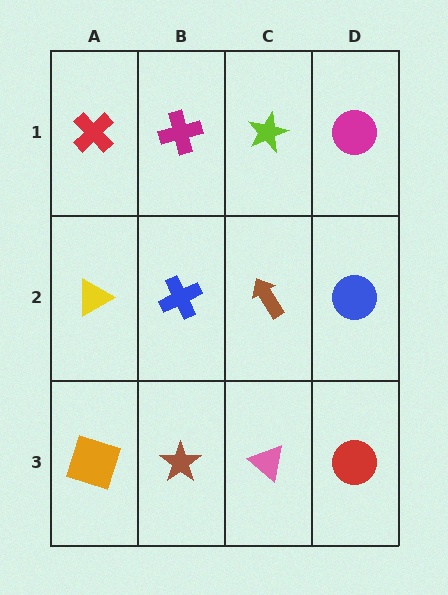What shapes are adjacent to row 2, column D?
A magenta circle (row 1, column D), a red circle (row 3, column D), a brown arrow (row 2, column C).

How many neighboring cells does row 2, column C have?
4.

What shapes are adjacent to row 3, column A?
A yellow triangle (row 2, column A), a brown star (row 3, column B).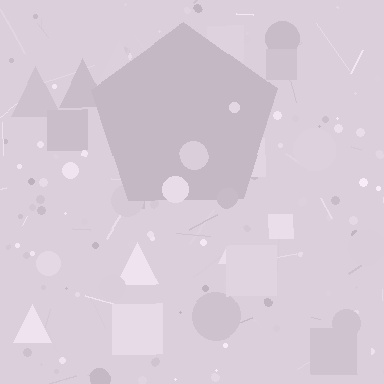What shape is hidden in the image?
A pentagon is hidden in the image.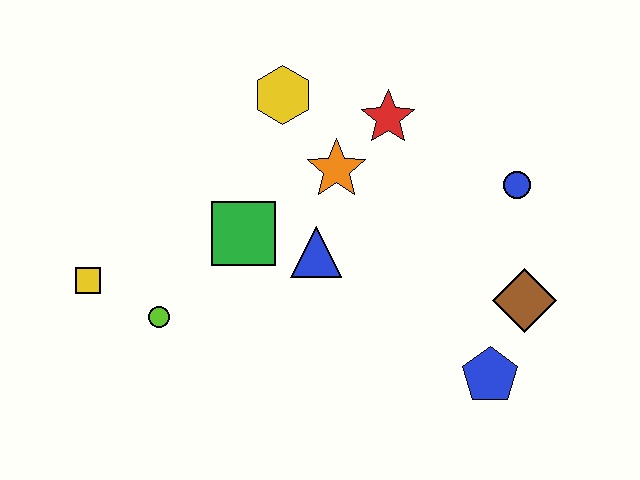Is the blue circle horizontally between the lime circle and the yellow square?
No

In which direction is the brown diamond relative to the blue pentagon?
The brown diamond is above the blue pentagon.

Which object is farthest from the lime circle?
The blue circle is farthest from the lime circle.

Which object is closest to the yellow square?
The lime circle is closest to the yellow square.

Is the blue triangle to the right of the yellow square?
Yes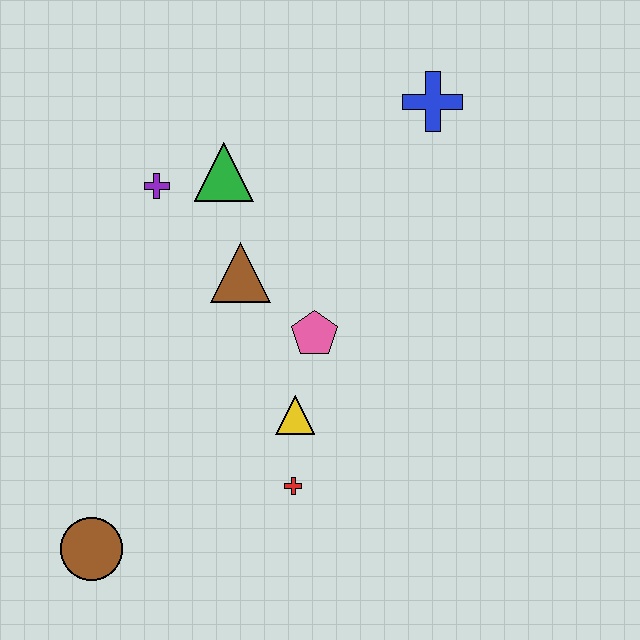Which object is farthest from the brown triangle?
The brown circle is farthest from the brown triangle.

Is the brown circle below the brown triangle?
Yes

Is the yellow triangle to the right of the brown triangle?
Yes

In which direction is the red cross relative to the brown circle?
The red cross is to the right of the brown circle.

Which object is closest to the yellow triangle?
The red cross is closest to the yellow triangle.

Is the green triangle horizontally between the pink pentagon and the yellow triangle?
No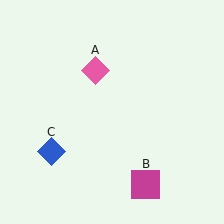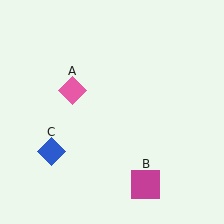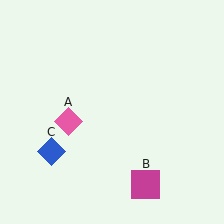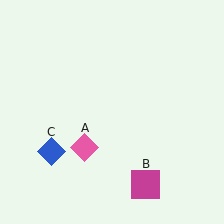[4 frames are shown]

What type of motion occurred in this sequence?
The pink diamond (object A) rotated counterclockwise around the center of the scene.